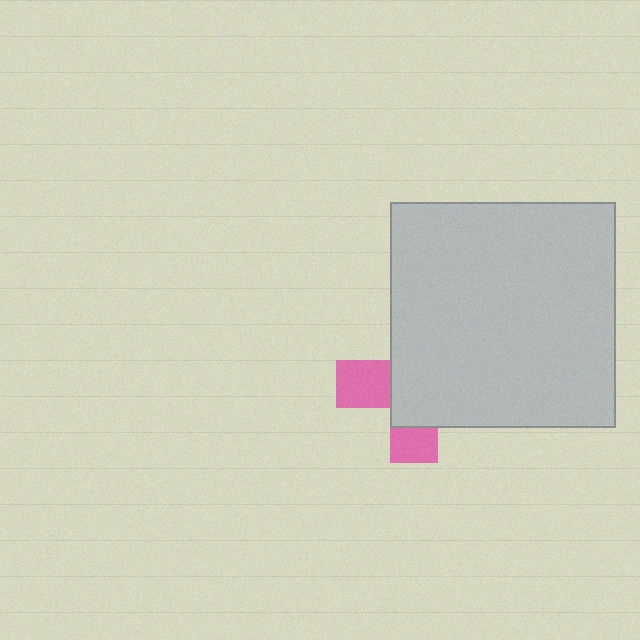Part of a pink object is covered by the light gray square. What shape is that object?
It is a cross.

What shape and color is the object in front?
The object in front is a light gray square.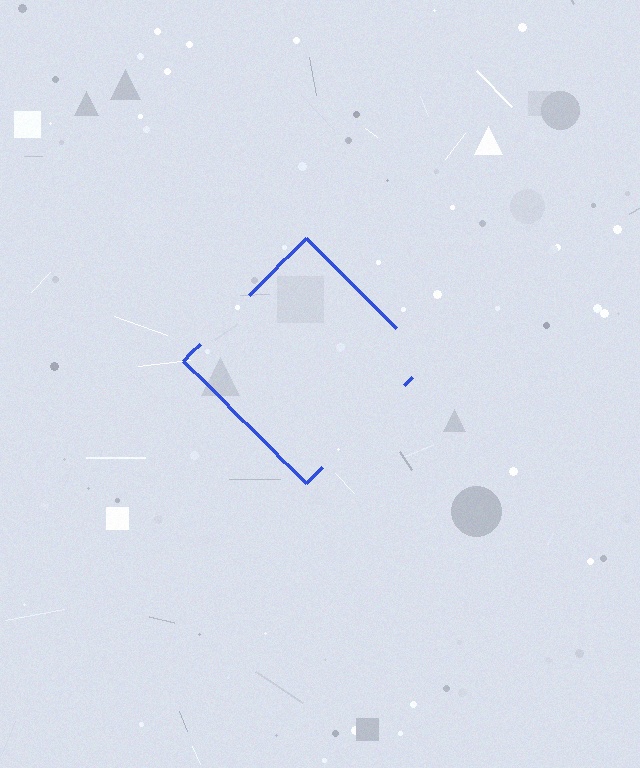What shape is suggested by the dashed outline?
The dashed outline suggests a diamond.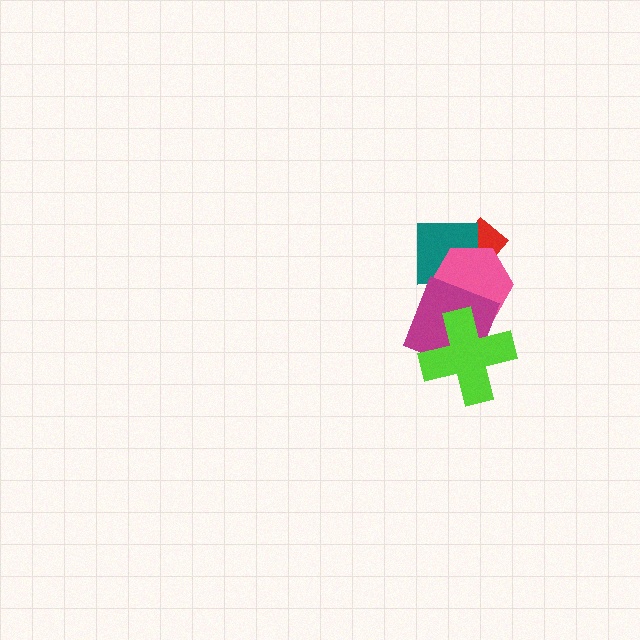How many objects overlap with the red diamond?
2 objects overlap with the red diamond.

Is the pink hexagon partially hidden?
Yes, it is partially covered by another shape.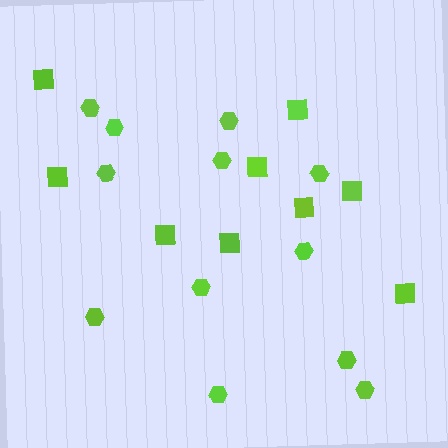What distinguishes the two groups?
There are 2 groups: one group of squares (9) and one group of hexagons (12).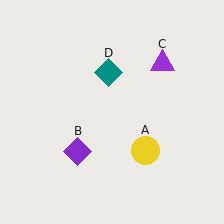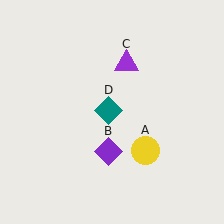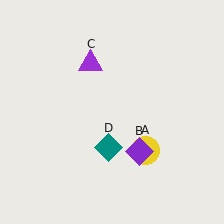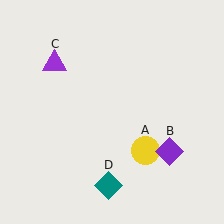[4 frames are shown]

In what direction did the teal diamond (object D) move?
The teal diamond (object D) moved down.